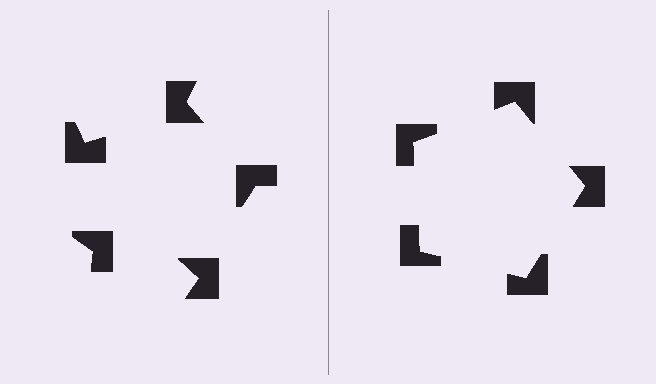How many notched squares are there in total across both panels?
10 — 5 on each side.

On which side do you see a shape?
An illusory pentagon appears on the right side. On the left side the wedge cuts are rotated, so no coherent shape forms.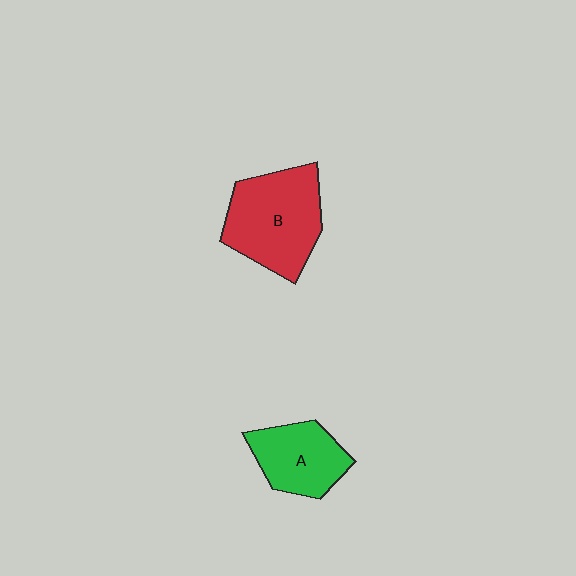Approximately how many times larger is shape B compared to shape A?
Approximately 1.5 times.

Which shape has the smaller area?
Shape A (green).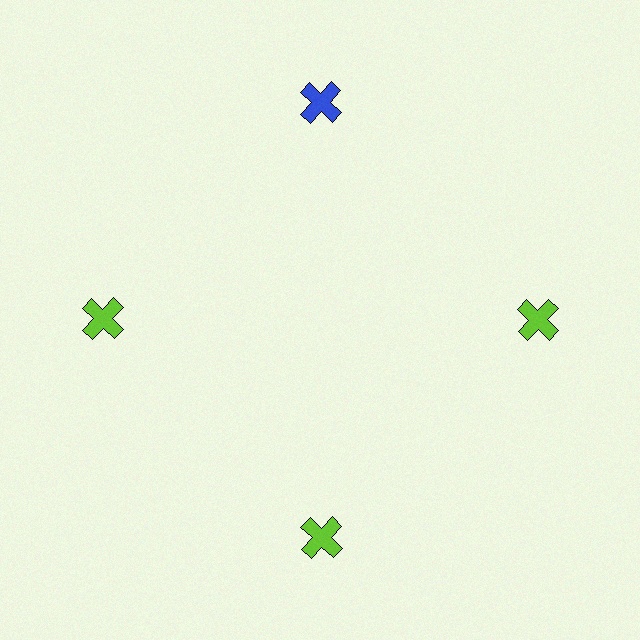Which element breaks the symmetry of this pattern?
The blue cross at roughly the 12 o'clock position breaks the symmetry. All other shapes are lime crosses.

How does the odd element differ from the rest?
It has a different color: blue instead of lime.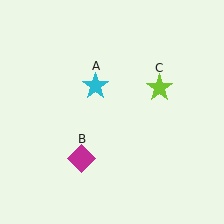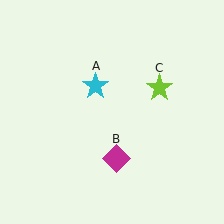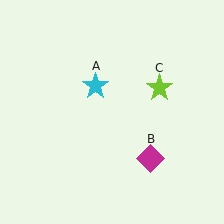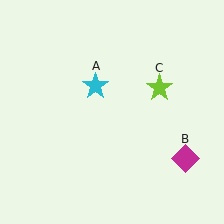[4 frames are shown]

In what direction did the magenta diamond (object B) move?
The magenta diamond (object B) moved right.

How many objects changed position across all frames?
1 object changed position: magenta diamond (object B).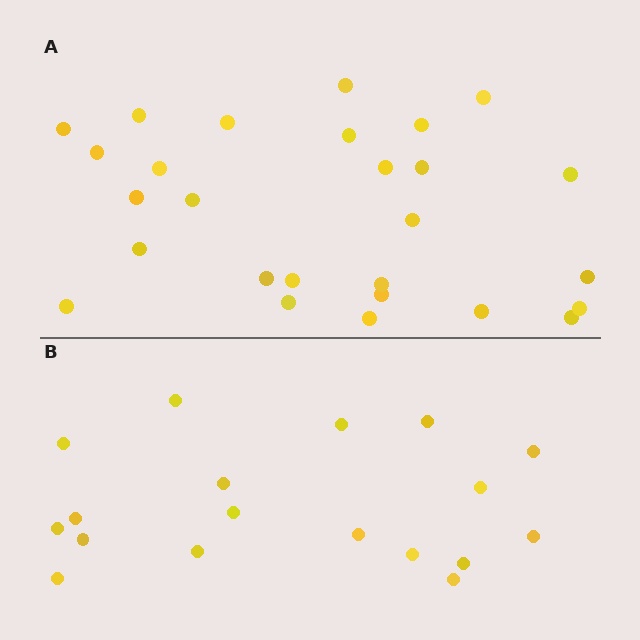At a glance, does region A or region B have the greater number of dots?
Region A (the top region) has more dots.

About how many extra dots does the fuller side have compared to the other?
Region A has roughly 8 or so more dots than region B.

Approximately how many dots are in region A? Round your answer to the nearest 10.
About 30 dots. (The exact count is 27, which rounds to 30.)